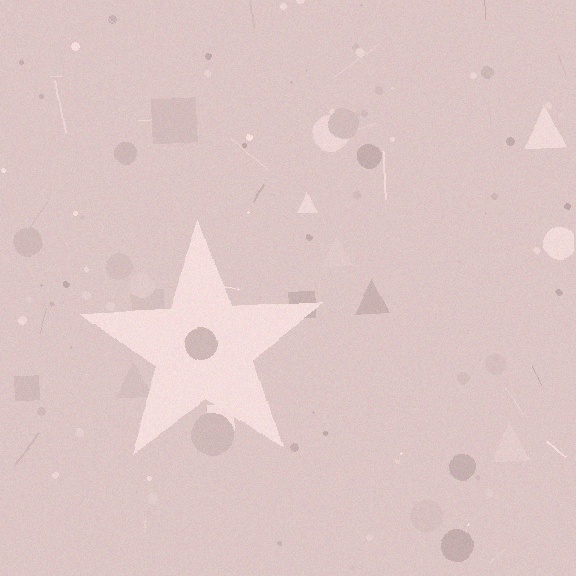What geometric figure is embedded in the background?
A star is embedded in the background.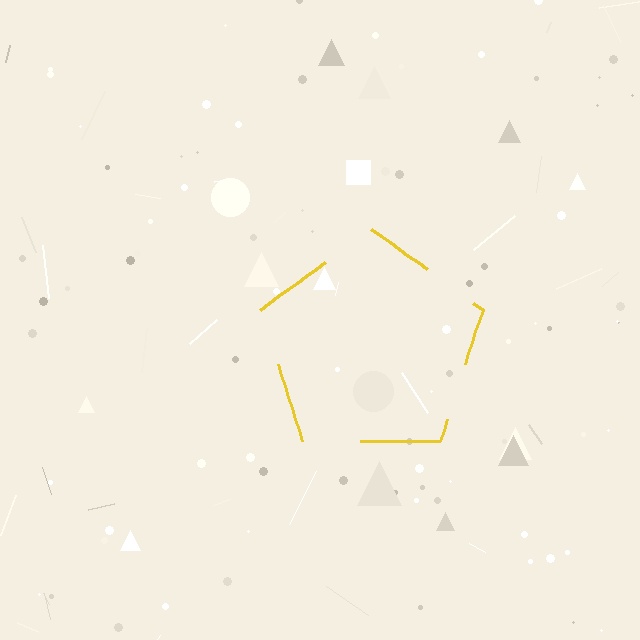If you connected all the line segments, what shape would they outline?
They would outline a pentagon.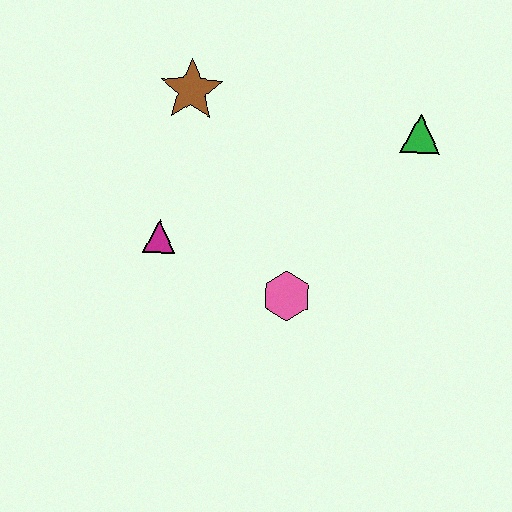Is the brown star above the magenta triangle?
Yes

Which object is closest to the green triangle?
The pink hexagon is closest to the green triangle.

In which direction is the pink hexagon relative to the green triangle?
The pink hexagon is below the green triangle.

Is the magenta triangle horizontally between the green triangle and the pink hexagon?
No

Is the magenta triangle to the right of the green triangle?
No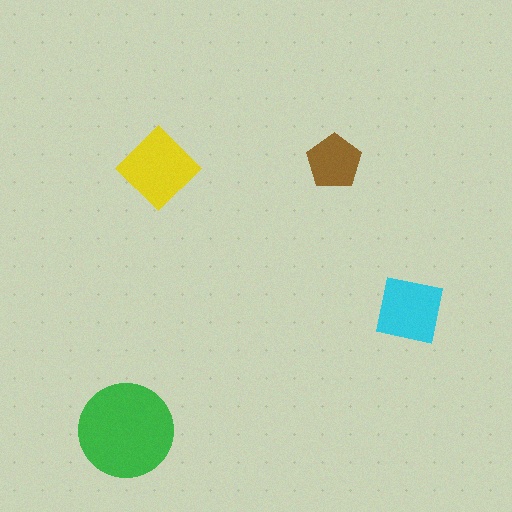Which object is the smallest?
The brown pentagon.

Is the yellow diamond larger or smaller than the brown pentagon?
Larger.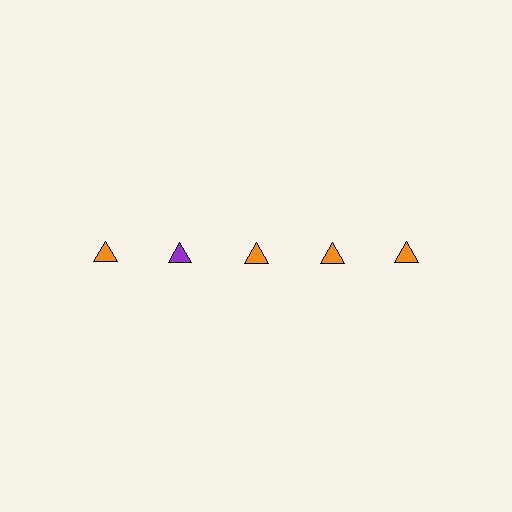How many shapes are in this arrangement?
There are 5 shapes arranged in a grid pattern.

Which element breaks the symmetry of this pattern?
The purple triangle in the top row, second from left column breaks the symmetry. All other shapes are orange triangles.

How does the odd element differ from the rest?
It has a different color: purple instead of orange.